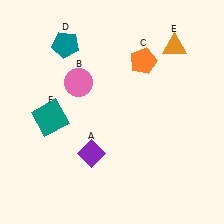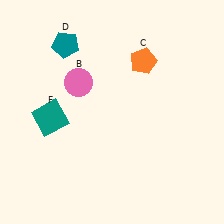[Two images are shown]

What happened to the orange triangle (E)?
The orange triangle (E) was removed in Image 2. It was in the top-right area of Image 1.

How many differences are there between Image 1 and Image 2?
There are 2 differences between the two images.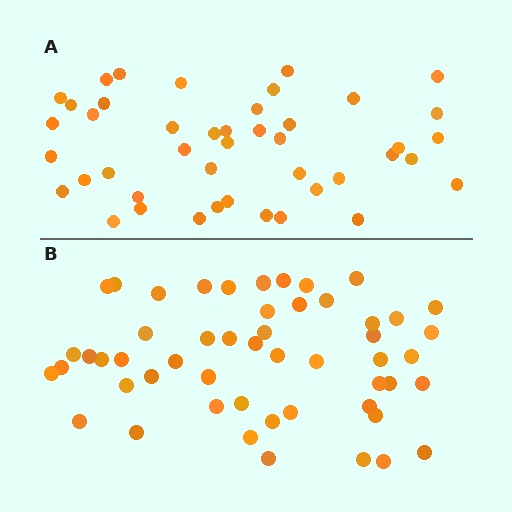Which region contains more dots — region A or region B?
Region B (the bottom region) has more dots.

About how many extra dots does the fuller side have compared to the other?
Region B has roughly 8 or so more dots than region A.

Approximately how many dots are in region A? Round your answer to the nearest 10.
About 40 dots. (The exact count is 44, which rounds to 40.)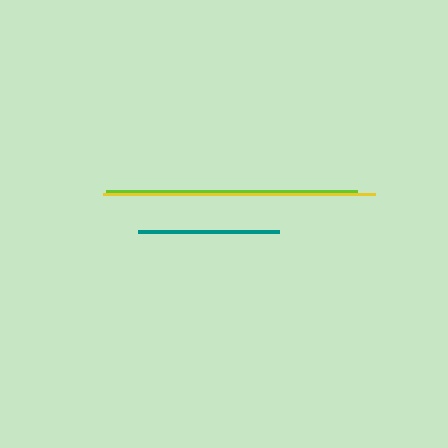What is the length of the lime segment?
The lime segment is approximately 250 pixels long.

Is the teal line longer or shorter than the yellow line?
The yellow line is longer than the teal line.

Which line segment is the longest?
The yellow line is the longest at approximately 271 pixels.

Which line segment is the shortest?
The teal line is the shortest at approximately 141 pixels.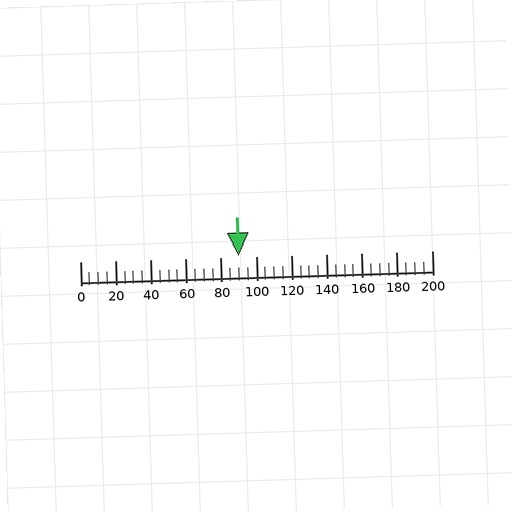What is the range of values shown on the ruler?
The ruler shows values from 0 to 200.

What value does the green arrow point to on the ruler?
The green arrow points to approximately 90.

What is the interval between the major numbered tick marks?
The major tick marks are spaced 20 units apart.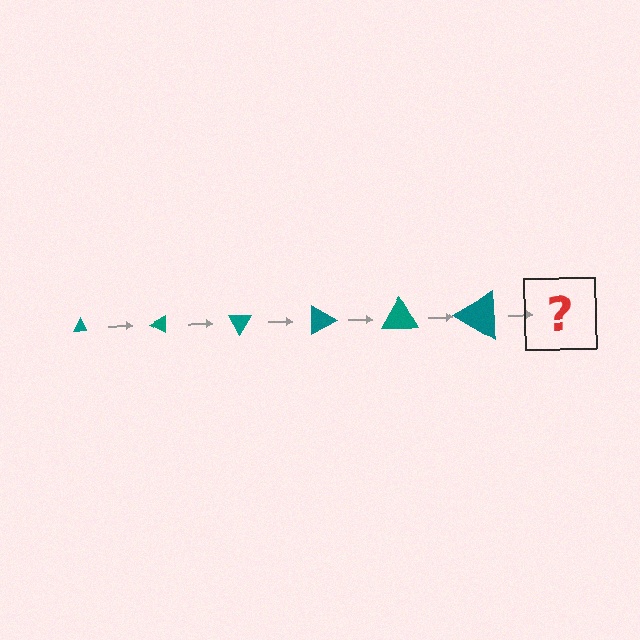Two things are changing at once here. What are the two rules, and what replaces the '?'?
The two rules are that the triangle grows larger each step and it rotates 30 degrees each step. The '?' should be a triangle, larger than the previous one and rotated 180 degrees from the start.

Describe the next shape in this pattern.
It should be a triangle, larger than the previous one and rotated 180 degrees from the start.